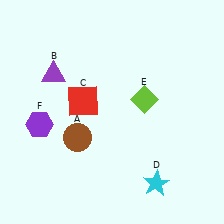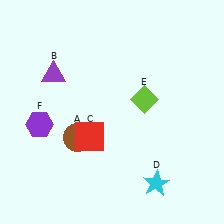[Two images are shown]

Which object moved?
The red square (C) moved down.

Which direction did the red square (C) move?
The red square (C) moved down.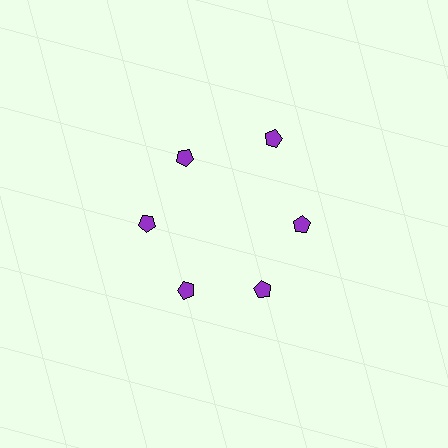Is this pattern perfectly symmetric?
No. The 6 purple pentagons are arranged in a ring, but one element near the 1 o'clock position is pushed outward from the center, breaking the 6-fold rotational symmetry.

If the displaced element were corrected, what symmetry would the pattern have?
It would have 6-fold rotational symmetry — the pattern would map onto itself every 60 degrees.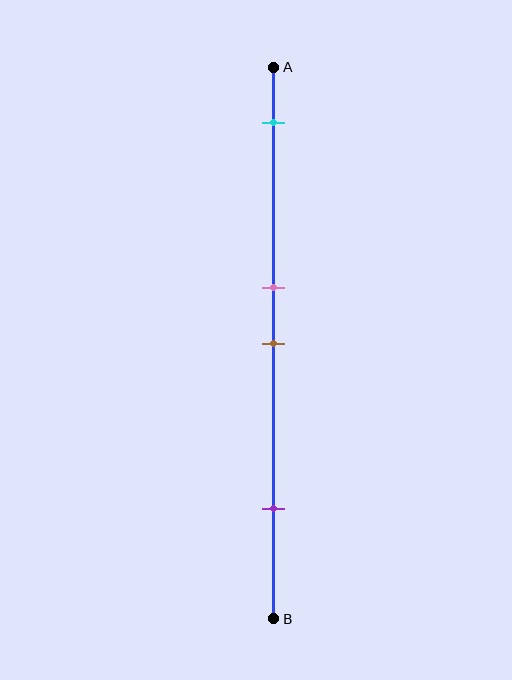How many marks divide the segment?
There are 4 marks dividing the segment.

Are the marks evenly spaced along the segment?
No, the marks are not evenly spaced.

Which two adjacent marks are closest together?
The pink and brown marks are the closest adjacent pair.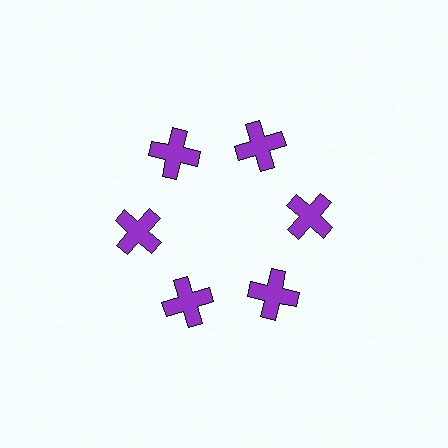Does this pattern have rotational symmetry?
Yes, this pattern has 6-fold rotational symmetry. It looks the same after rotating 60 degrees around the center.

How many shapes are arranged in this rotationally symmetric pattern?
There are 6 shapes, arranged in 6 groups of 1.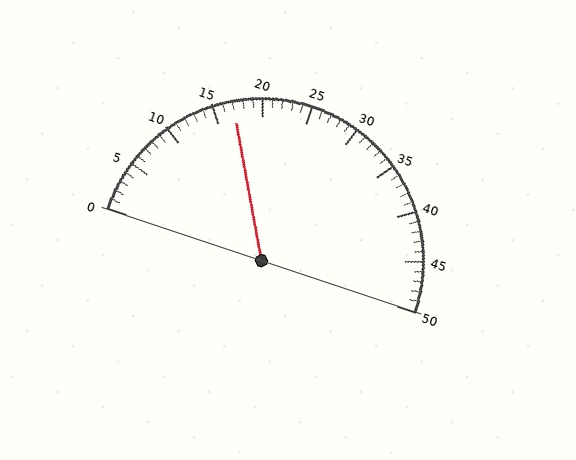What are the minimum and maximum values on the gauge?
The gauge ranges from 0 to 50.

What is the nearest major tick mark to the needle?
The nearest major tick mark is 15.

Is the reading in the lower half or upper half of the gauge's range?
The reading is in the lower half of the range (0 to 50).